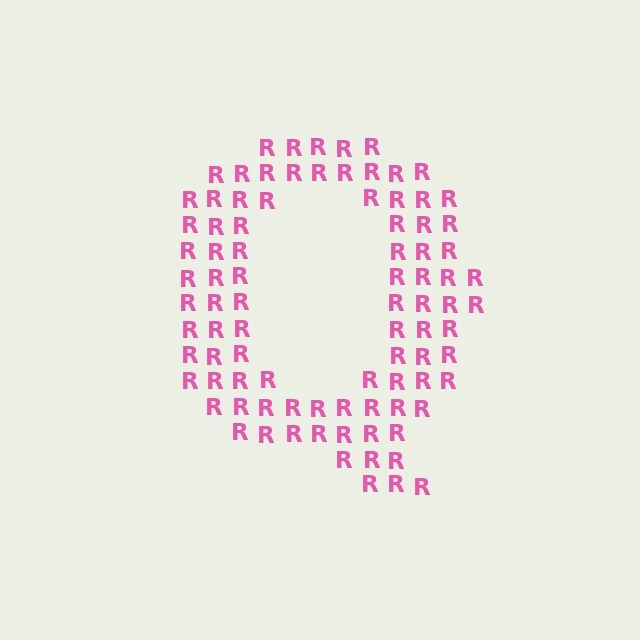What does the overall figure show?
The overall figure shows the letter Q.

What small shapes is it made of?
It is made of small letter R's.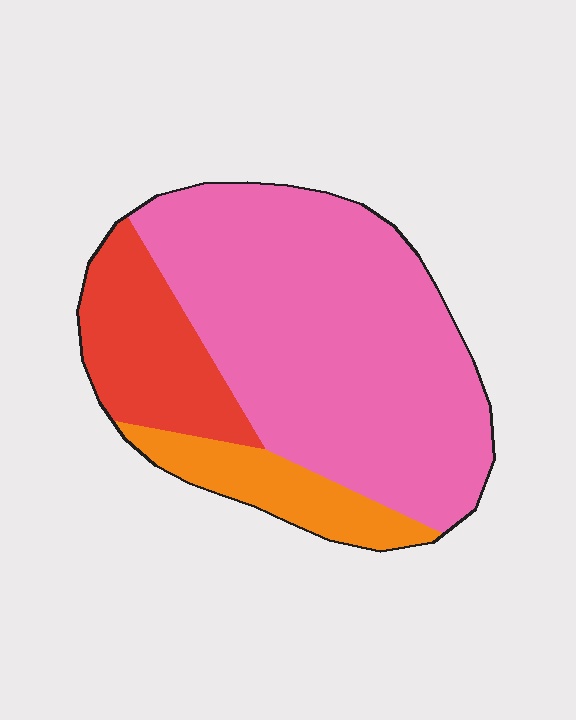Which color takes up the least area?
Orange, at roughly 15%.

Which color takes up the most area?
Pink, at roughly 70%.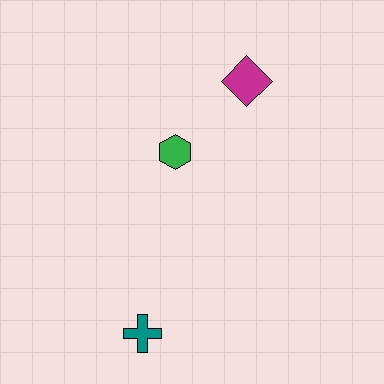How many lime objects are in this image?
There are no lime objects.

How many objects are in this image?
There are 3 objects.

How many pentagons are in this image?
There are no pentagons.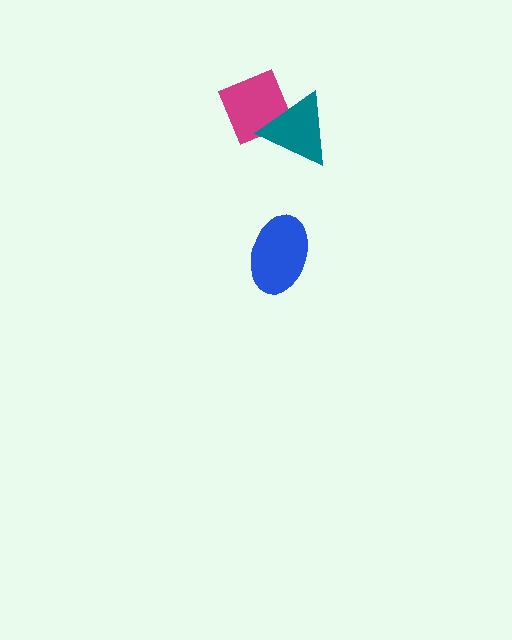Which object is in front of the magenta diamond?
The teal triangle is in front of the magenta diamond.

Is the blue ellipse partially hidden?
No, no other shape covers it.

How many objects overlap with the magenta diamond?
1 object overlaps with the magenta diamond.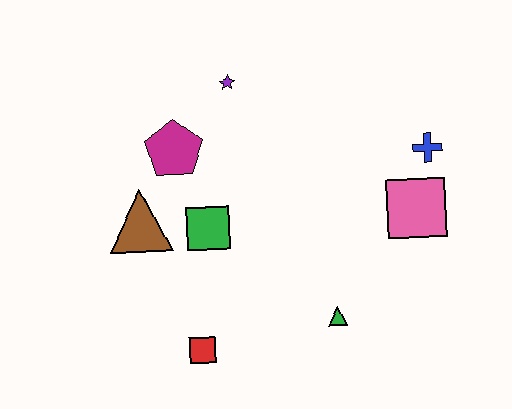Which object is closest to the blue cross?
The pink square is closest to the blue cross.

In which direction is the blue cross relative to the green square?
The blue cross is to the right of the green square.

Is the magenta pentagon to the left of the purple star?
Yes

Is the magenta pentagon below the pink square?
No